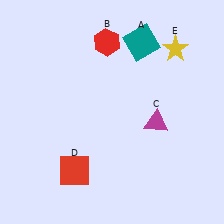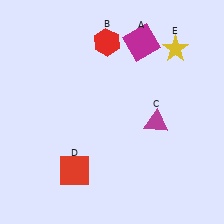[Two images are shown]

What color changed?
The square (A) changed from teal in Image 1 to magenta in Image 2.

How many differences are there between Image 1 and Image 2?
There is 1 difference between the two images.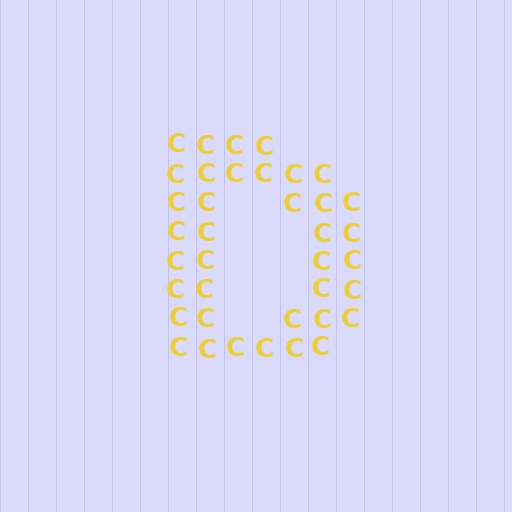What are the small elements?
The small elements are letter C's.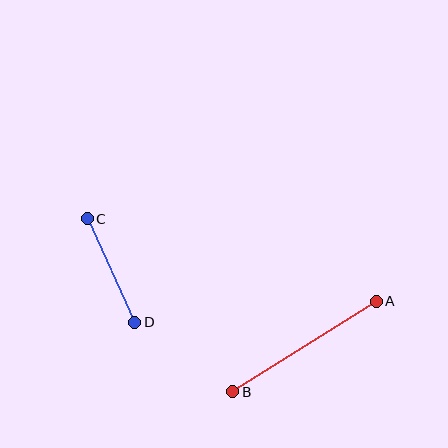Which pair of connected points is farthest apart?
Points A and B are farthest apart.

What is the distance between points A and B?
The distance is approximately 170 pixels.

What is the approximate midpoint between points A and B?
The midpoint is at approximately (305, 347) pixels.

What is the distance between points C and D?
The distance is approximately 114 pixels.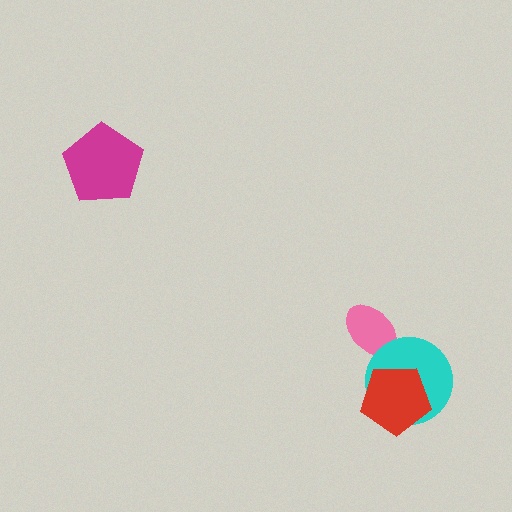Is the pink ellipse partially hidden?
Yes, it is partially covered by another shape.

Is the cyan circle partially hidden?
Yes, it is partially covered by another shape.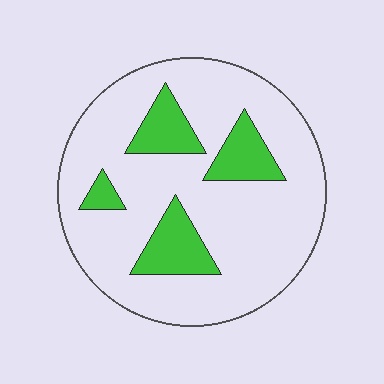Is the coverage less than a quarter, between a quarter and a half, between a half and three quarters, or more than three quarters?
Less than a quarter.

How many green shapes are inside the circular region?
4.